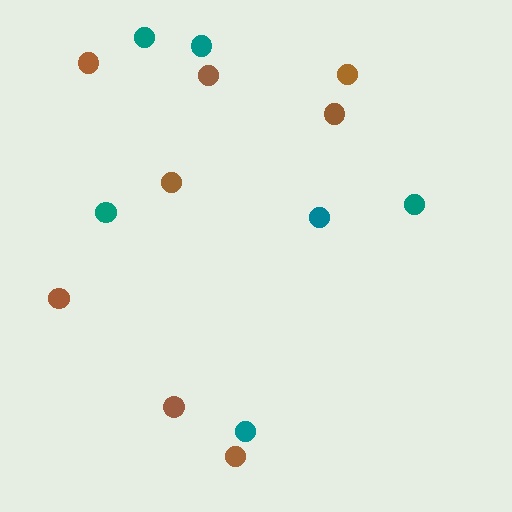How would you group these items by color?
There are 2 groups: one group of teal circles (6) and one group of brown circles (8).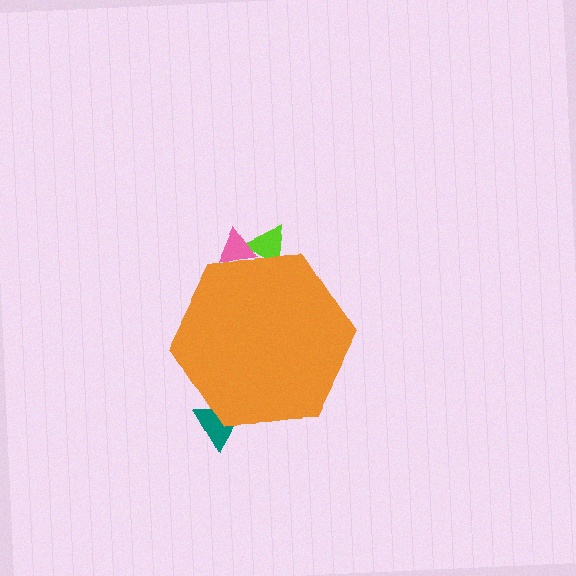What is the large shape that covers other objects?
An orange hexagon.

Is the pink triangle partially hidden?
Yes, the pink triangle is partially hidden behind the orange hexagon.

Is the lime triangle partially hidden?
Yes, the lime triangle is partially hidden behind the orange hexagon.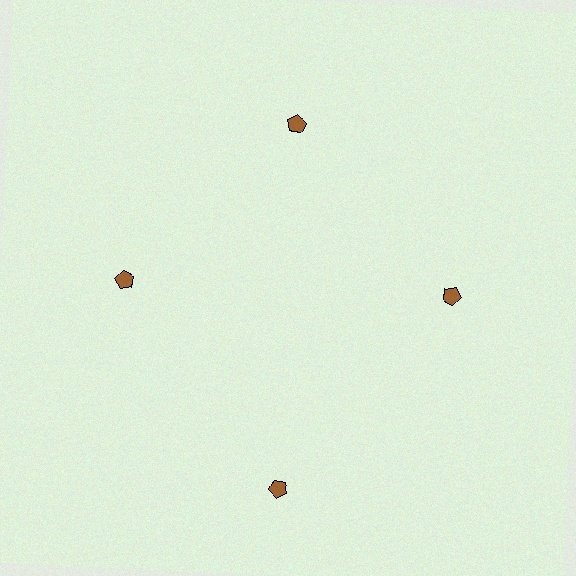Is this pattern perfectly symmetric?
No. The 4 brown pentagons are arranged in a ring, but one element near the 6 o'clock position is pushed outward from the center, breaking the 4-fold rotational symmetry.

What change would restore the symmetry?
The symmetry would be restored by moving it inward, back onto the ring so that all 4 pentagons sit at equal angles and equal distance from the center.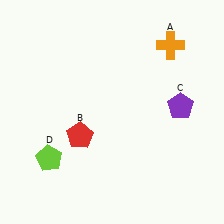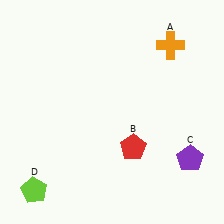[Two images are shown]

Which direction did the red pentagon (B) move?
The red pentagon (B) moved right.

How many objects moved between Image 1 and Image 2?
3 objects moved between the two images.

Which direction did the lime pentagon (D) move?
The lime pentagon (D) moved down.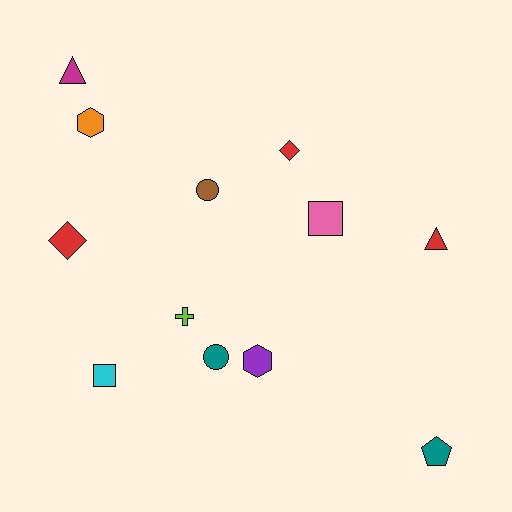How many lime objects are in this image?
There is 1 lime object.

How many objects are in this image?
There are 12 objects.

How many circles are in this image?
There are 2 circles.